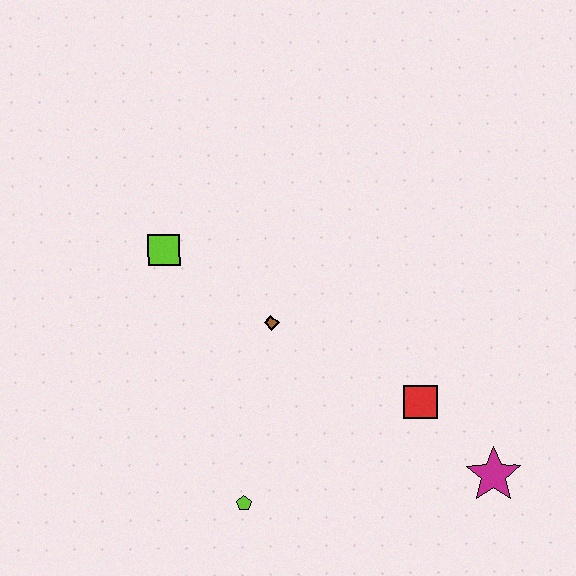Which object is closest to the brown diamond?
The lime square is closest to the brown diamond.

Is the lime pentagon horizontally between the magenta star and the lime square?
Yes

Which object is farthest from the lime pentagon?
The lime square is farthest from the lime pentagon.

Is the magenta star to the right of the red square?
Yes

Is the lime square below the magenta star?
No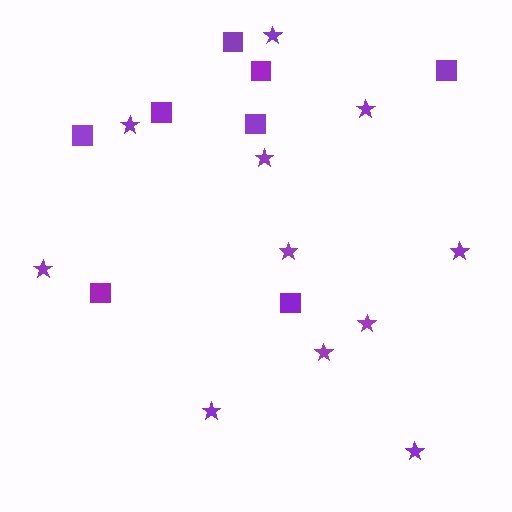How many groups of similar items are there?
There are 2 groups: one group of stars (11) and one group of squares (8).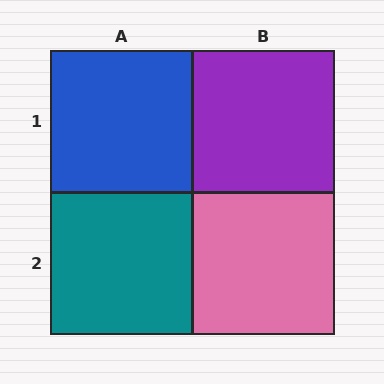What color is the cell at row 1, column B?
Purple.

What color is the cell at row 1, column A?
Blue.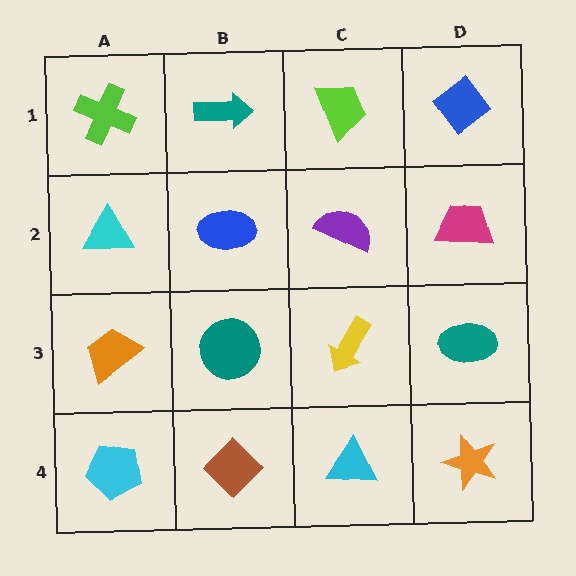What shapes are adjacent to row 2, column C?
A lime trapezoid (row 1, column C), a yellow arrow (row 3, column C), a blue ellipse (row 2, column B), a magenta trapezoid (row 2, column D).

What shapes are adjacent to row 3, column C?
A purple semicircle (row 2, column C), a cyan triangle (row 4, column C), a teal circle (row 3, column B), a teal ellipse (row 3, column D).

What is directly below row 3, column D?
An orange star.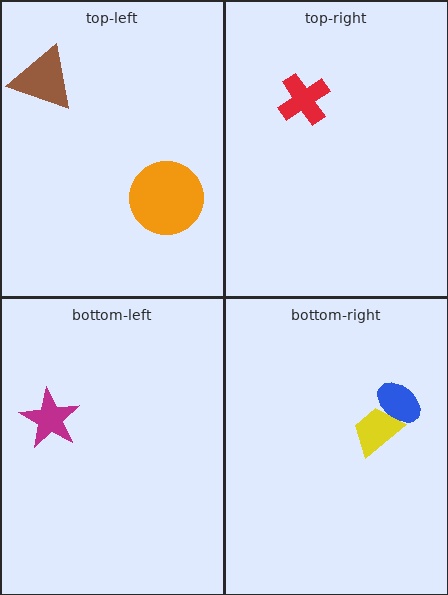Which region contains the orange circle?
The top-left region.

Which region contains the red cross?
The top-right region.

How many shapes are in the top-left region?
2.